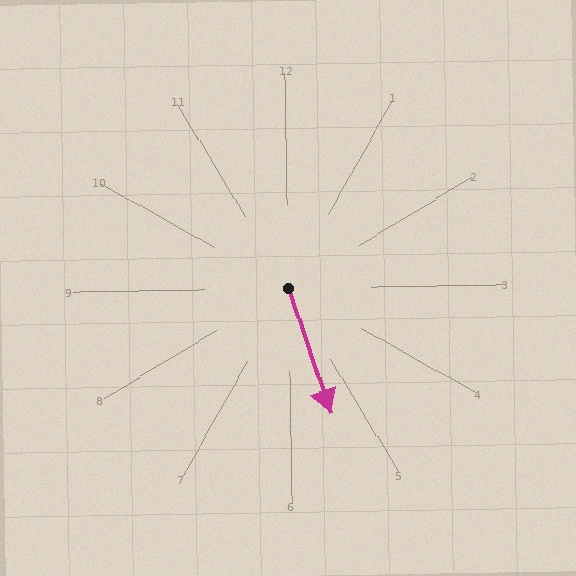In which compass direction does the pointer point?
South.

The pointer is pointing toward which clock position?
Roughly 5 o'clock.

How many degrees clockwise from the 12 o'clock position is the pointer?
Approximately 162 degrees.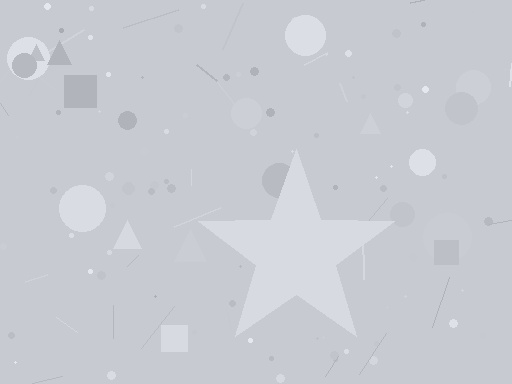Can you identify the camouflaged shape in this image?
The camouflaged shape is a star.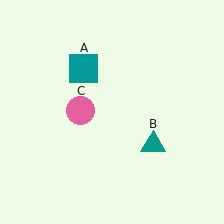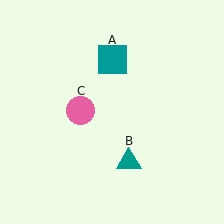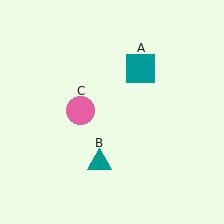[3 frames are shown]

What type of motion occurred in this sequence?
The teal square (object A), teal triangle (object B) rotated clockwise around the center of the scene.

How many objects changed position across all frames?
2 objects changed position: teal square (object A), teal triangle (object B).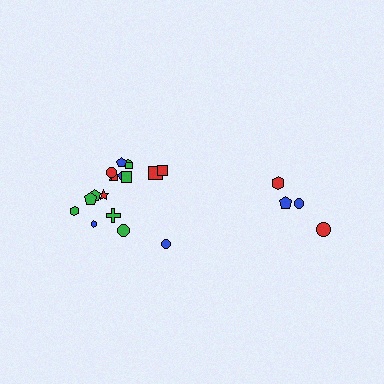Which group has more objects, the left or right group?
The left group.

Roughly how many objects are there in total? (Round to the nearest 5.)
Roughly 20 objects in total.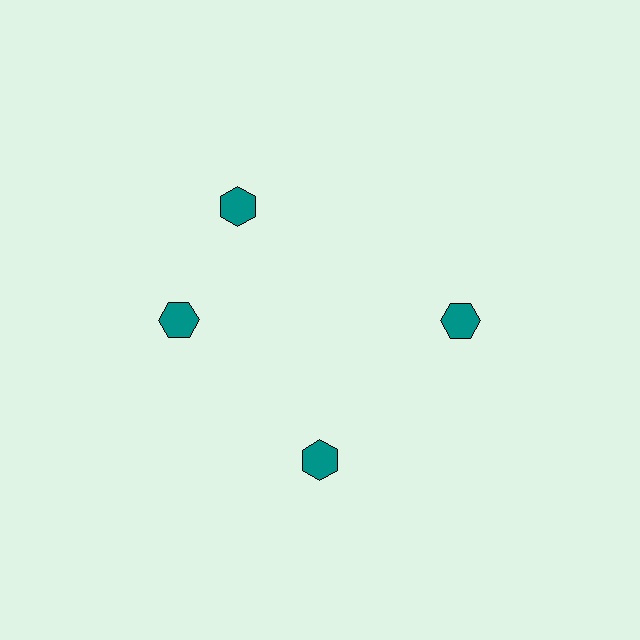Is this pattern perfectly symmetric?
No. The 4 teal hexagons are arranged in a ring, but one element near the 12 o'clock position is rotated out of alignment along the ring, breaking the 4-fold rotational symmetry.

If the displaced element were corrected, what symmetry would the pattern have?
It would have 4-fold rotational symmetry — the pattern would map onto itself every 90 degrees.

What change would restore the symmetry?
The symmetry would be restored by rotating it back into even spacing with its neighbors so that all 4 hexagons sit at equal angles and equal distance from the center.